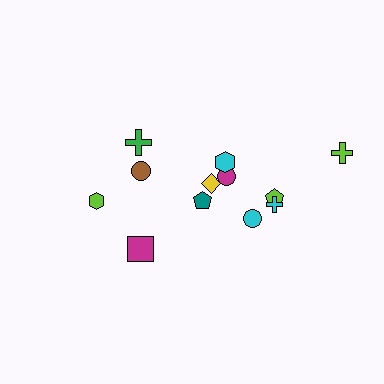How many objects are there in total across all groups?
There are 12 objects.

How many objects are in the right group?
There are 8 objects.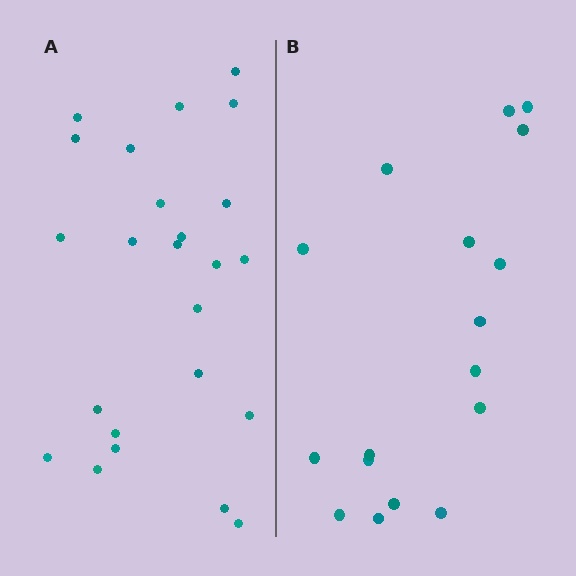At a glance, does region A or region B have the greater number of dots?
Region A (the left region) has more dots.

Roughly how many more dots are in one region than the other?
Region A has roughly 8 or so more dots than region B.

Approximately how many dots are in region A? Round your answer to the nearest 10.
About 20 dots. (The exact count is 24, which rounds to 20.)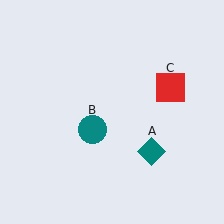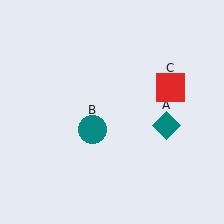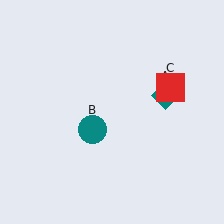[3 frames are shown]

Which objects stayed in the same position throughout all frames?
Teal circle (object B) and red square (object C) remained stationary.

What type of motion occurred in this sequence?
The teal diamond (object A) rotated counterclockwise around the center of the scene.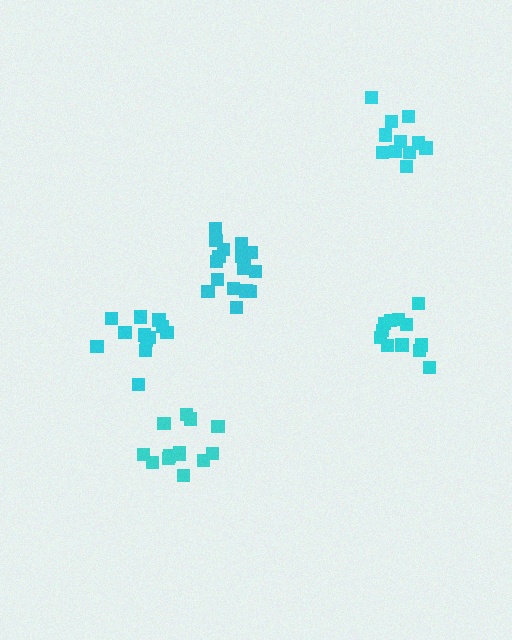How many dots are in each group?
Group 1: 13 dots, Group 2: 12 dots, Group 3: 11 dots, Group 4: 17 dots, Group 5: 12 dots (65 total).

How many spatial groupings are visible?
There are 5 spatial groupings.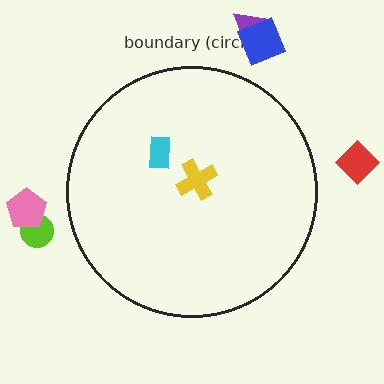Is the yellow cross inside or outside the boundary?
Inside.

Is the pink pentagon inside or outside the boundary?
Outside.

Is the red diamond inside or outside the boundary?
Outside.